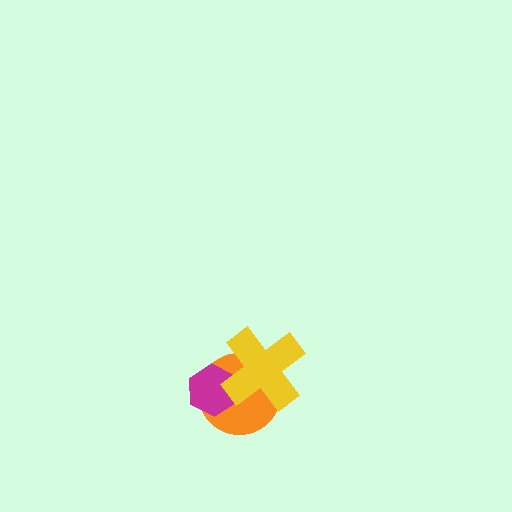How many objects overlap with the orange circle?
2 objects overlap with the orange circle.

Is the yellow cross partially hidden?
No, no other shape covers it.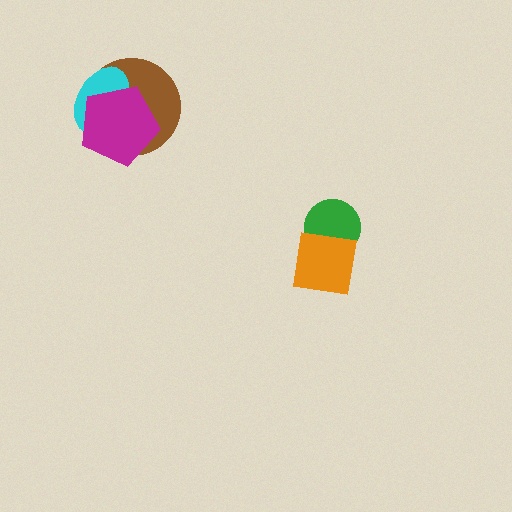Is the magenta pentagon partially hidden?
No, no other shape covers it.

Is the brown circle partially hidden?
Yes, it is partially covered by another shape.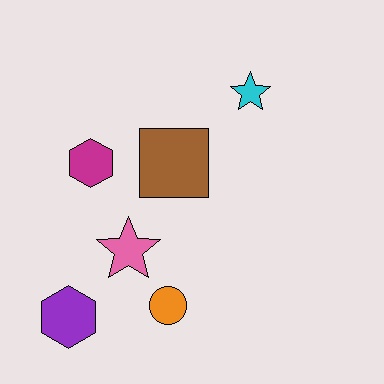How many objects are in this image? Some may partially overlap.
There are 6 objects.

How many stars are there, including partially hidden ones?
There are 2 stars.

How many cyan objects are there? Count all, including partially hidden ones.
There is 1 cyan object.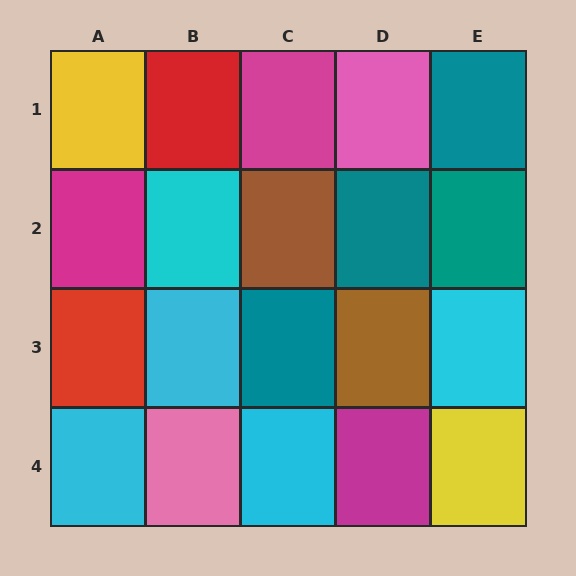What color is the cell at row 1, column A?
Yellow.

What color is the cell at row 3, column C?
Teal.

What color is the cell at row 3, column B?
Cyan.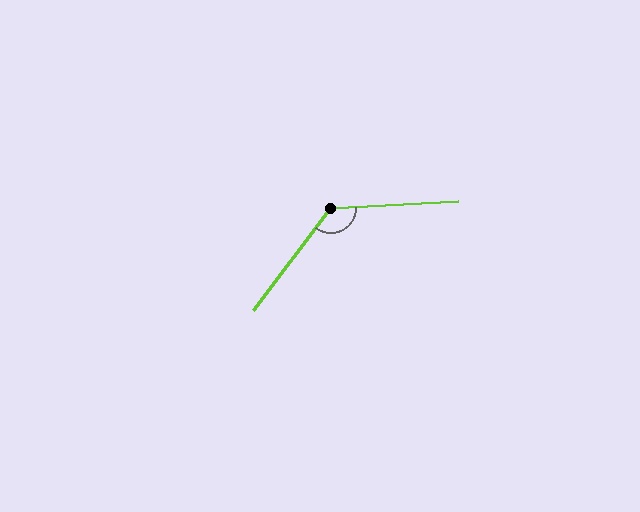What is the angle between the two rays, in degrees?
Approximately 130 degrees.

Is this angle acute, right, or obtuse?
It is obtuse.